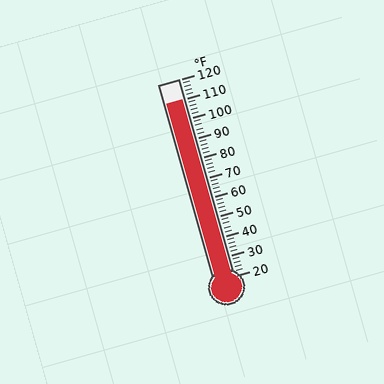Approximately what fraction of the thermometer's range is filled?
The thermometer is filled to approximately 90% of its range.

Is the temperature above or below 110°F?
The temperature is at 110°F.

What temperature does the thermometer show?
The thermometer shows approximately 110°F.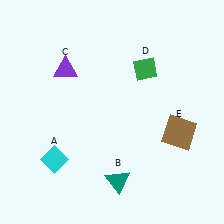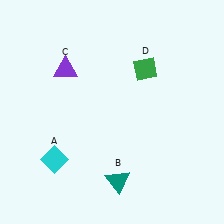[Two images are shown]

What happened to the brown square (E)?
The brown square (E) was removed in Image 2. It was in the bottom-right area of Image 1.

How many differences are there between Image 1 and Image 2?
There is 1 difference between the two images.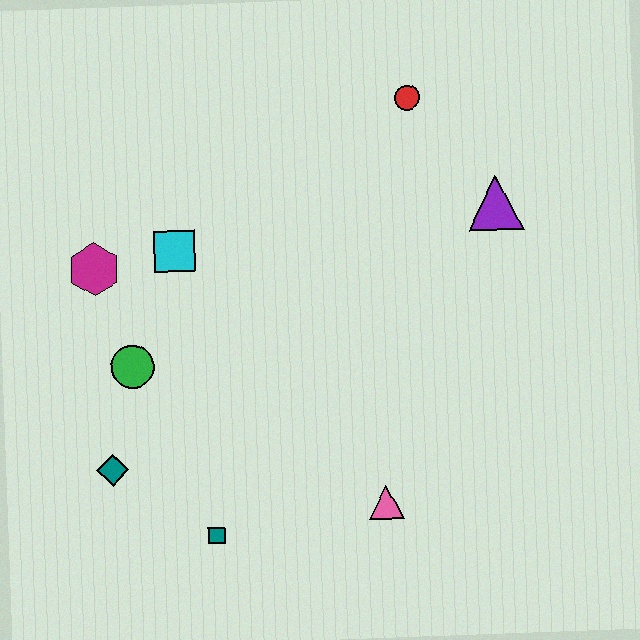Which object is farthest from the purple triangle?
The teal diamond is farthest from the purple triangle.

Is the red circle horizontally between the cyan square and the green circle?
No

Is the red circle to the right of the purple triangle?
No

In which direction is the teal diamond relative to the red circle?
The teal diamond is below the red circle.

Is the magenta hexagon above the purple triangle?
No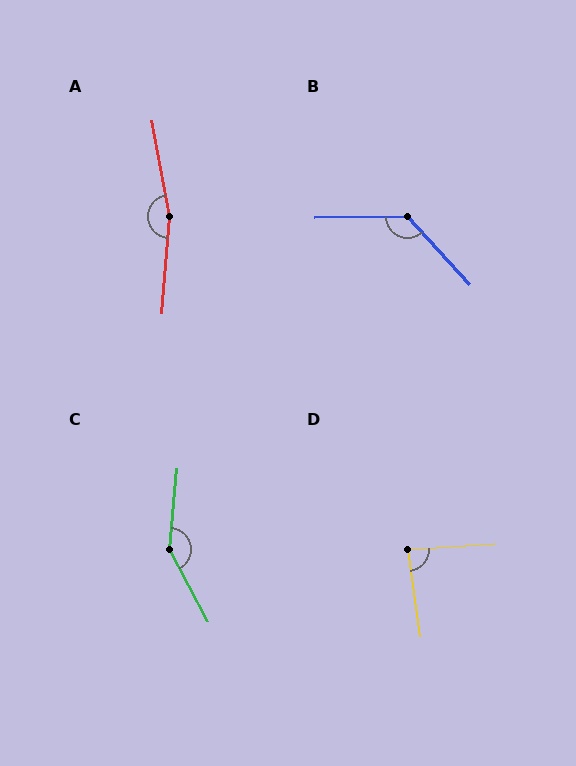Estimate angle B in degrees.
Approximately 132 degrees.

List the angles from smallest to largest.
D (86°), B (132°), C (146°), A (165°).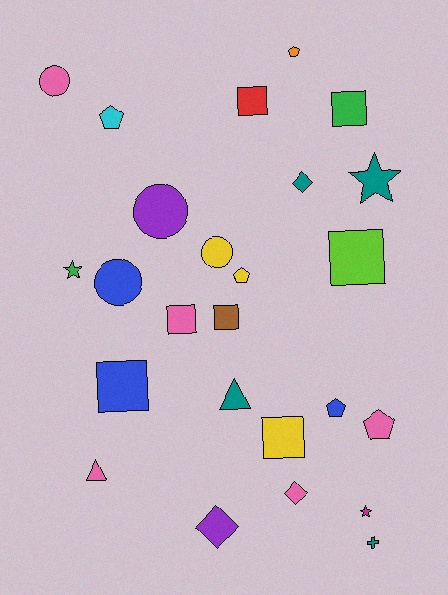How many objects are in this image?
There are 25 objects.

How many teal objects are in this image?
There are 4 teal objects.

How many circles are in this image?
There are 4 circles.